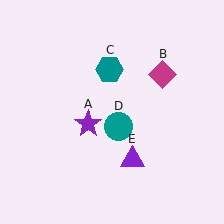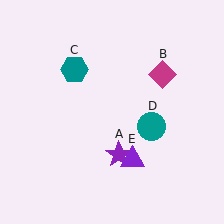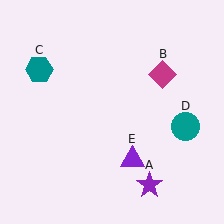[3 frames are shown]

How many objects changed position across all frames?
3 objects changed position: purple star (object A), teal hexagon (object C), teal circle (object D).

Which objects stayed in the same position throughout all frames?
Magenta diamond (object B) and purple triangle (object E) remained stationary.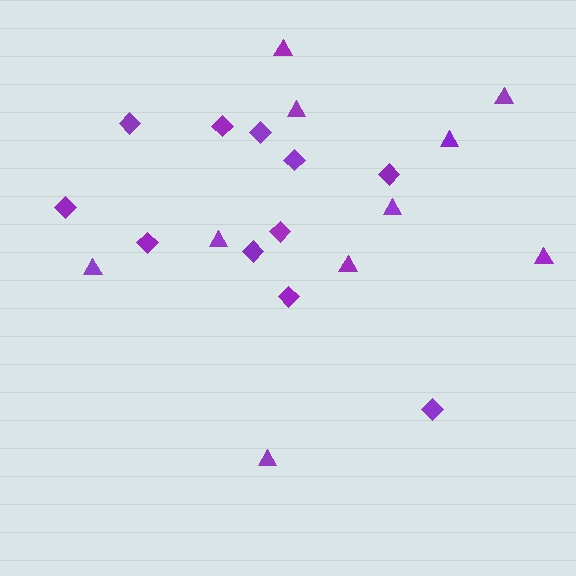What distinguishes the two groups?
There are 2 groups: one group of triangles (10) and one group of diamonds (11).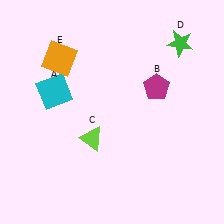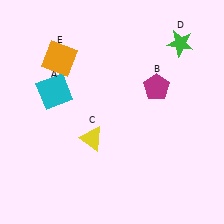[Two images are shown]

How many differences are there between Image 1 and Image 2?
There is 1 difference between the two images.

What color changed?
The triangle (C) changed from lime in Image 1 to yellow in Image 2.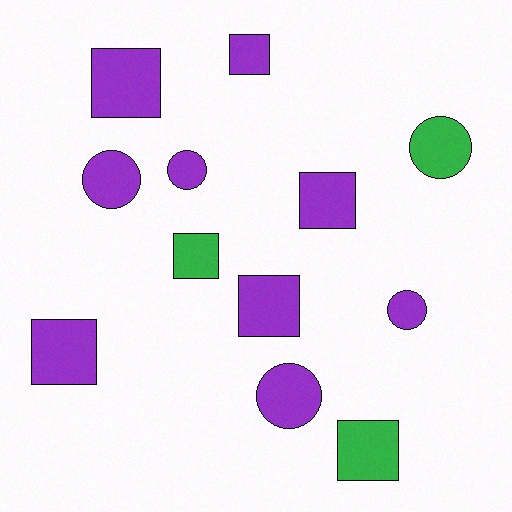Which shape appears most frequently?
Square, with 7 objects.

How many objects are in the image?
There are 12 objects.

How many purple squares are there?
There are 5 purple squares.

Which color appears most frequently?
Purple, with 9 objects.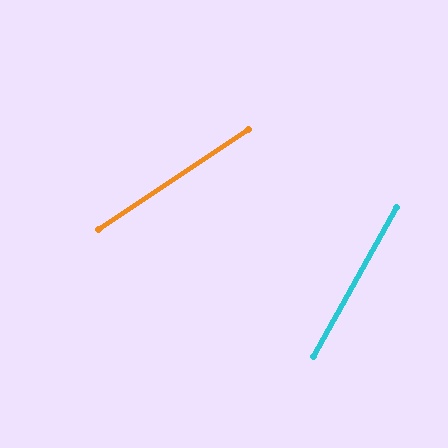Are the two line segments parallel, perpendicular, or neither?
Neither parallel nor perpendicular — they differ by about 28°.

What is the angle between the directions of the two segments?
Approximately 28 degrees.